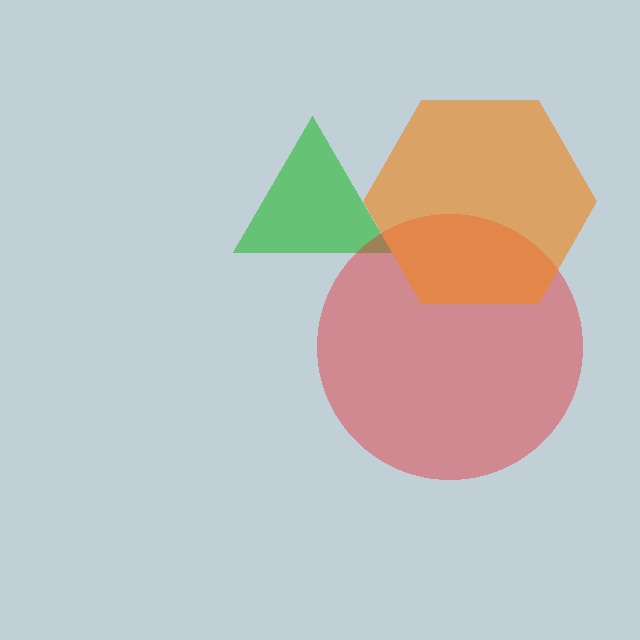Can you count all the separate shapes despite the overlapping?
Yes, there are 3 separate shapes.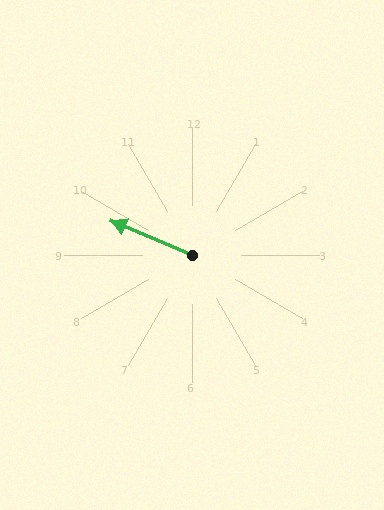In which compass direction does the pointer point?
Northwest.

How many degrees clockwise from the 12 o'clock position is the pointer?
Approximately 293 degrees.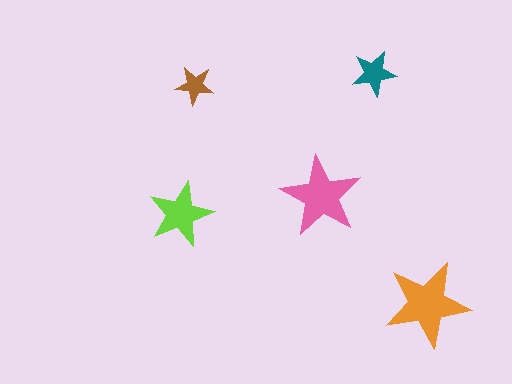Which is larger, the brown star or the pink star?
The pink one.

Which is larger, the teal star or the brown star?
The teal one.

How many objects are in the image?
There are 5 objects in the image.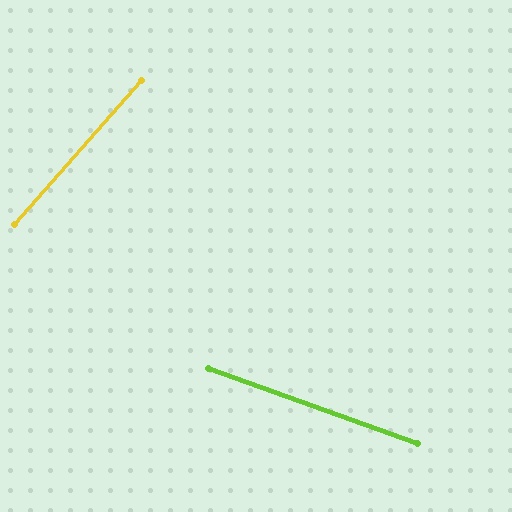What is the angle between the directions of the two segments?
Approximately 68 degrees.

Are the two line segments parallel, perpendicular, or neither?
Neither parallel nor perpendicular — they differ by about 68°.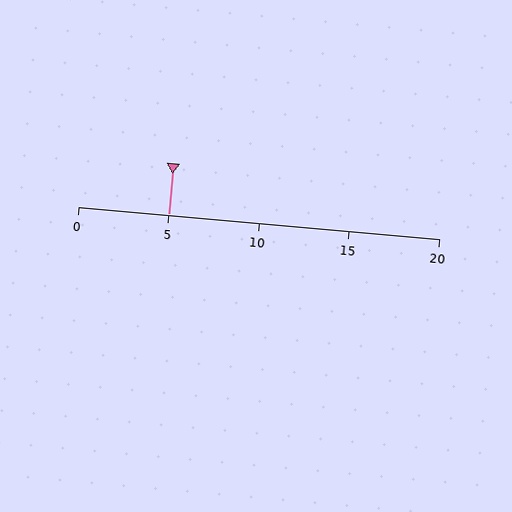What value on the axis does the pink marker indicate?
The marker indicates approximately 5.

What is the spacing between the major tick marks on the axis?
The major ticks are spaced 5 apart.